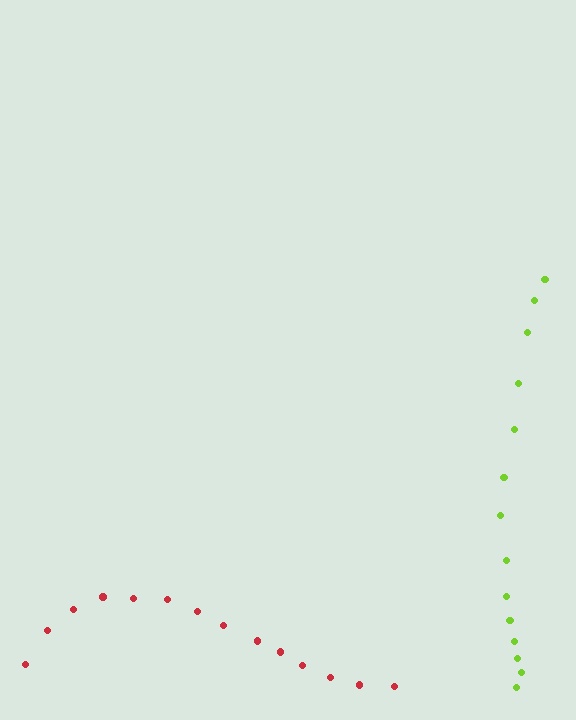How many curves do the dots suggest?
There are 2 distinct paths.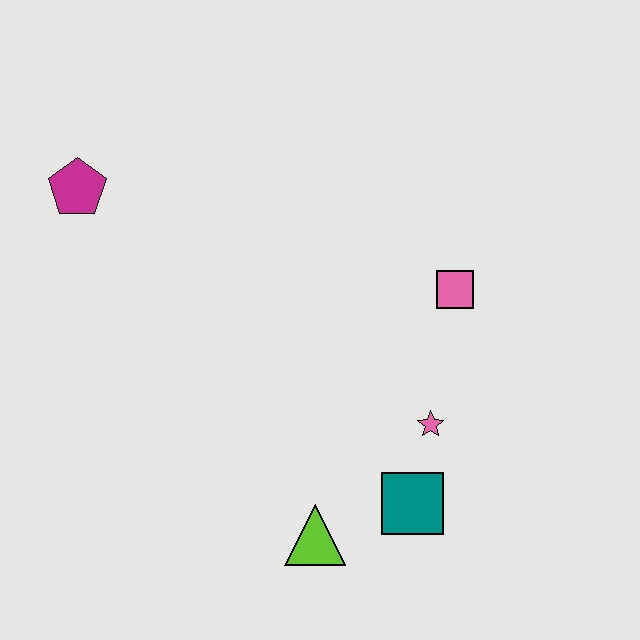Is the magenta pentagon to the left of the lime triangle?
Yes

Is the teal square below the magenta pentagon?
Yes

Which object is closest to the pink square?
The pink star is closest to the pink square.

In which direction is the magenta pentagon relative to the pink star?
The magenta pentagon is to the left of the pink star.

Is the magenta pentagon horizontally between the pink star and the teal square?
No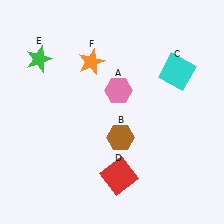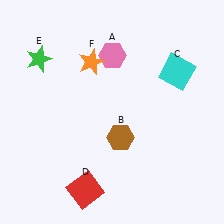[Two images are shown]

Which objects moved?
The objects that moved are: the pink hexagon (A), the red square (D).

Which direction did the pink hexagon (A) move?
The pink hexagon (A) moved up.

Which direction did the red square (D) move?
The red square (D) moved left.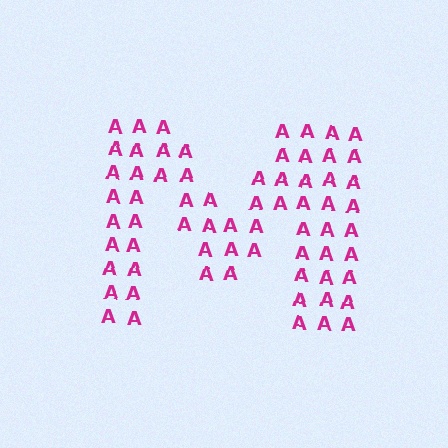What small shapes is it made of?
It is made of small letter A's.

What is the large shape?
The large shape is the letter M.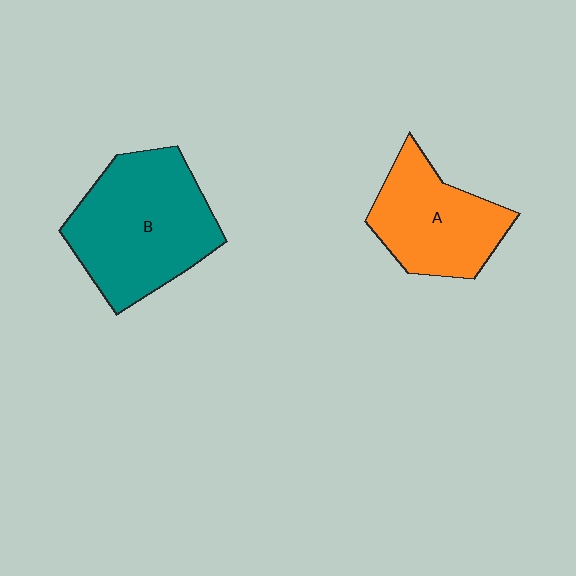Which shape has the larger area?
Shape B (teal).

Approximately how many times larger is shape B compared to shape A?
Approximately 1.4 times.